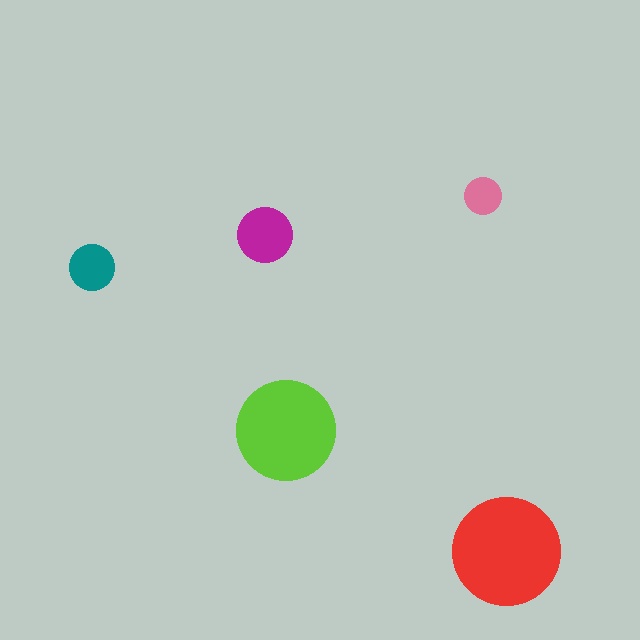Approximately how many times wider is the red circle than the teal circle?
About 2.5 times wider.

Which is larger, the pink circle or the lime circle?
The lime one.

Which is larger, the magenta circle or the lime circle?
The lime one.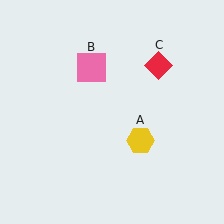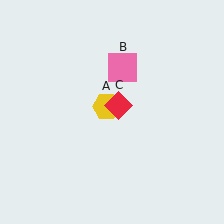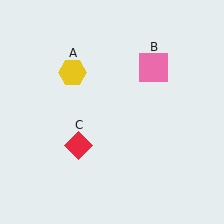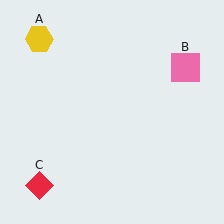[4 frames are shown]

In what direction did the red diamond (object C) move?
The red diamond (object C) moved down and to the left.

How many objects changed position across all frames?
3 objects changed position: yellow hexagon (object A), pink square (object B), red diamond (object C).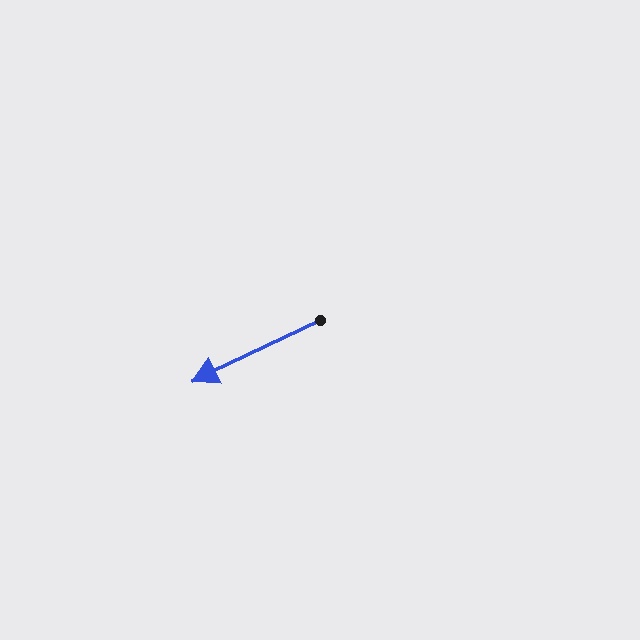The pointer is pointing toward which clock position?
Roughly 8 o'clock.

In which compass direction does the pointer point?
Southwest.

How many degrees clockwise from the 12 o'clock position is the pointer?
Approximately 244 degrees.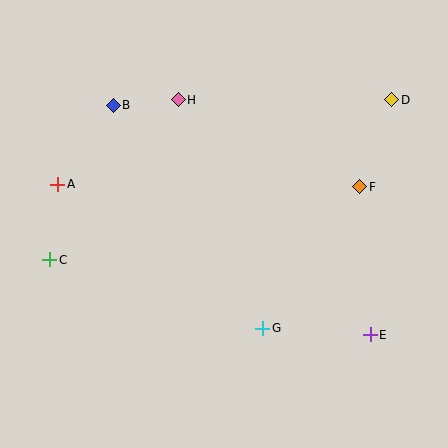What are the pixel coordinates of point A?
Point A is at (58, 184).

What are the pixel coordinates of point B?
Point B is at (113, 105).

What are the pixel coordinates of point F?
Point F is at (360, 187).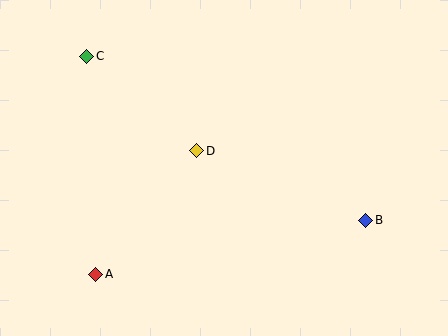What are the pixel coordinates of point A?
Point A is at (96, 274).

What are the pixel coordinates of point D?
Point D is at (197, 151).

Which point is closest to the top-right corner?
Point B is closest to the top-right corner.